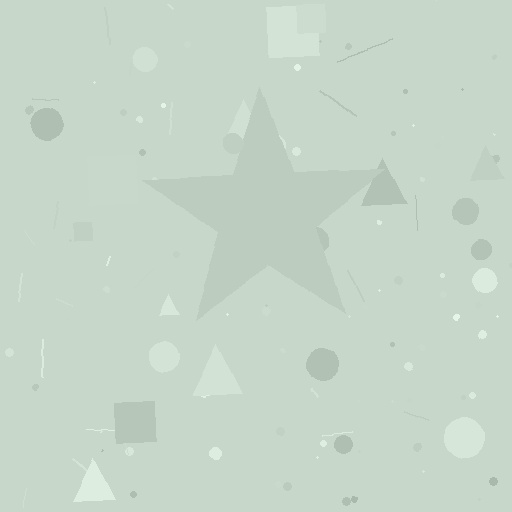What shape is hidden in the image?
A star is hidden in the image.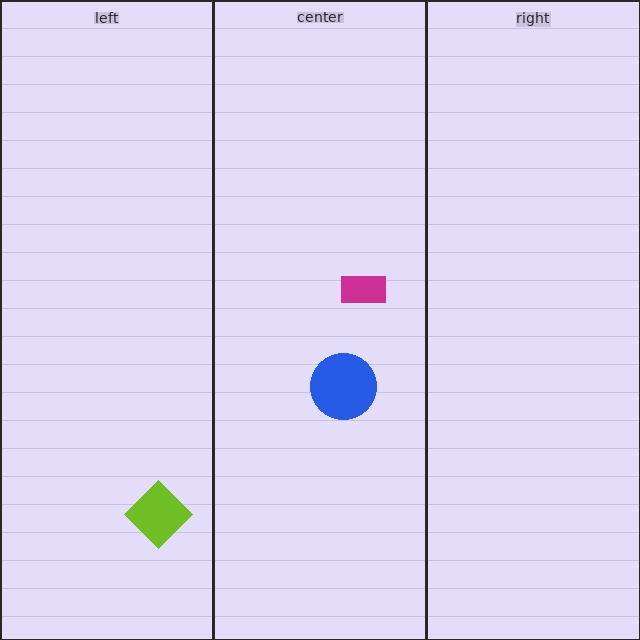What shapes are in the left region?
The lime diamond.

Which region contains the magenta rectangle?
The center region.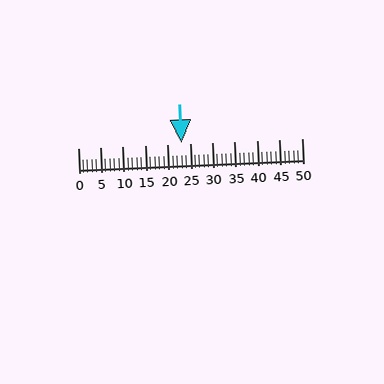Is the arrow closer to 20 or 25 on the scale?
The arrow is closer to 25.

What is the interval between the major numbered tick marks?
The major tick marks are spaced 5 units apart.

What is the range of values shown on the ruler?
The ruler shows values from 0 to 50.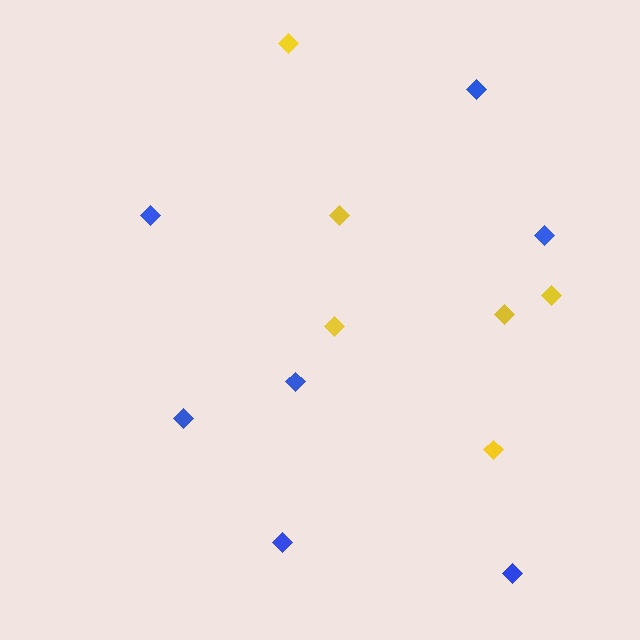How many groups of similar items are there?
There are 2 groups: one group of yellow diamonds (6) and one group of blue diamonds (7).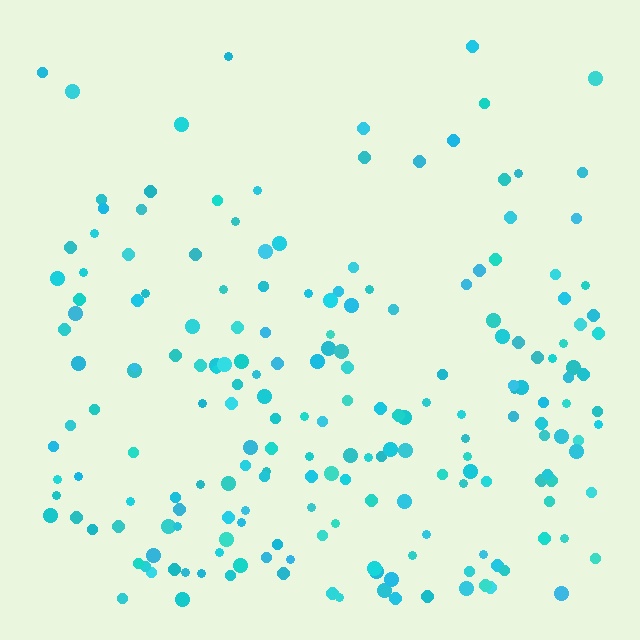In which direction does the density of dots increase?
From top to bottom, with the bottom side densest.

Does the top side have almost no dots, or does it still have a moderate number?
Still a moderate number, just noticeably fewer than the bottom.